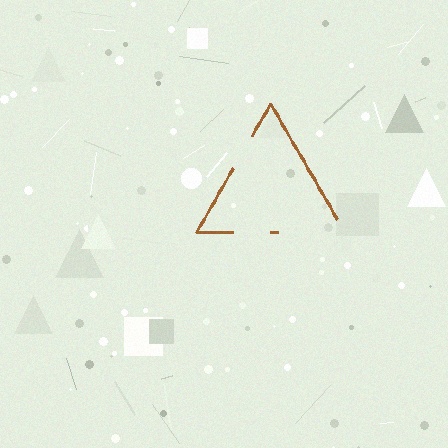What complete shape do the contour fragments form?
The contour fragments form a triangle.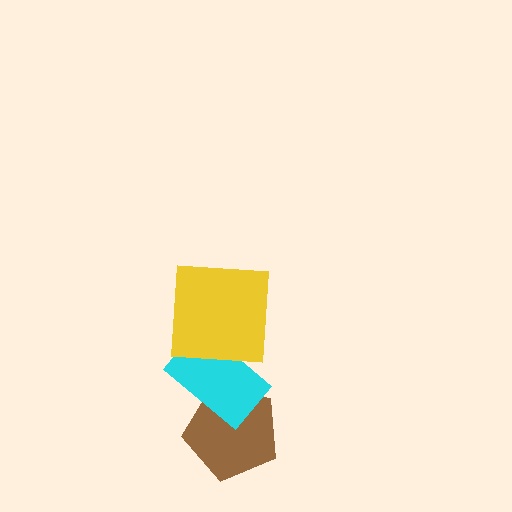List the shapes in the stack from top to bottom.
From top to bottom: the yellow square, the cyan rectangle, the brown pentagon.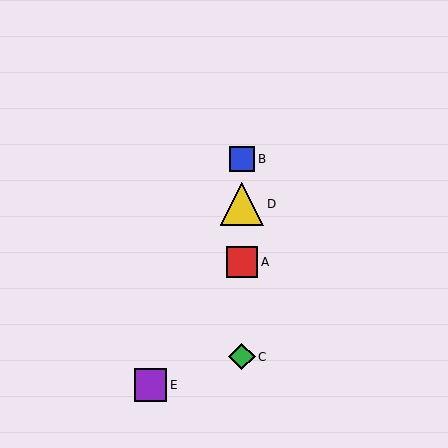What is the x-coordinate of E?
Object E is at x≈150.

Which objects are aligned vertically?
Objects A, B, C, D are aligned vertically.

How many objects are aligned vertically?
4 objects (A, B, C, D) are aligned vertically.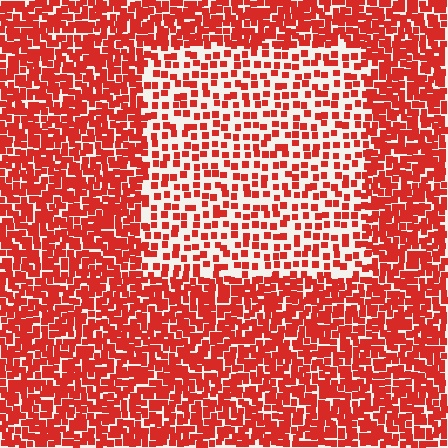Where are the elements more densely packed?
The elements are more densely packed outside the rectangle boundary.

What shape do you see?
I see a rectangle.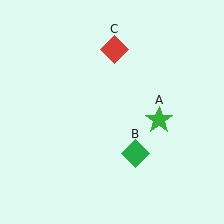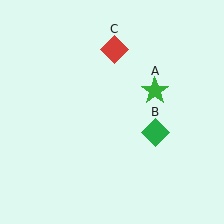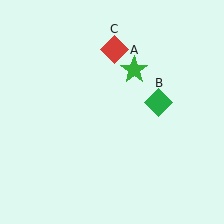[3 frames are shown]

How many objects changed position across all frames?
2 objects changed position: green star (object A), green diamond (object B).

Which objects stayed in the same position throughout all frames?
Red diamond (object C) remained stationary.